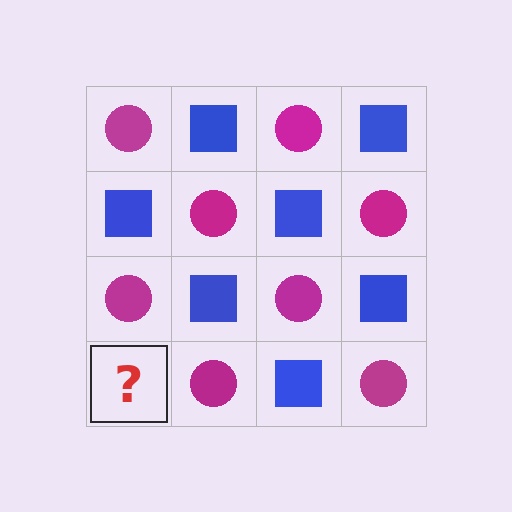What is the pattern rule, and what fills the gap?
The rule is that it alternates magenta circle and blue square in a checkerboard pattern. The gap should be filled with a blue square.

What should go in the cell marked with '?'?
The missing cell should contain a blue square.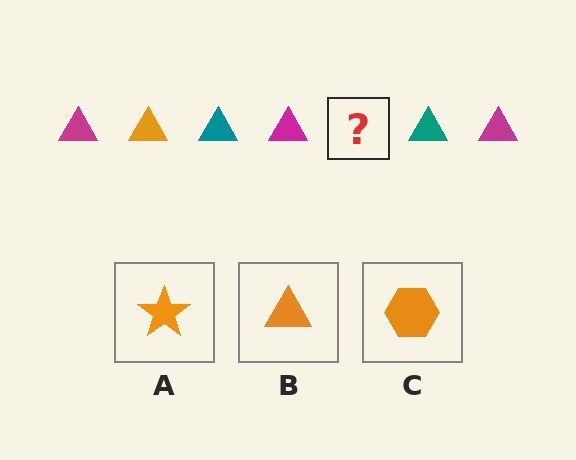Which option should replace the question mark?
Option B.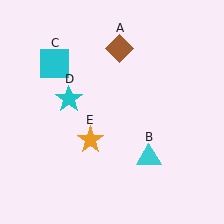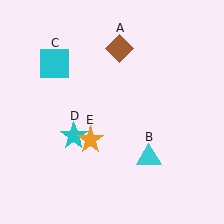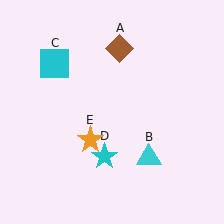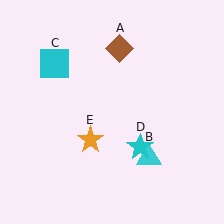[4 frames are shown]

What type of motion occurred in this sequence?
The cyan star (object D) rotated counterclockwise around the center of the scene.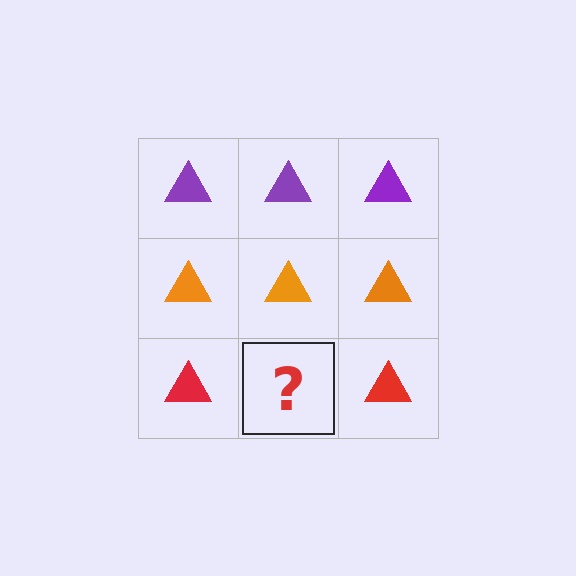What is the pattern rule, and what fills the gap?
The rule is that each row has a consistent color. The gap should be filled with a red triangle.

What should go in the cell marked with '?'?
The missing cell should contain a red triangle.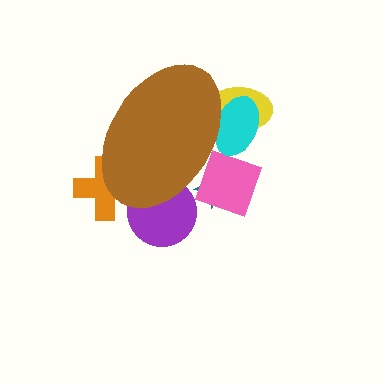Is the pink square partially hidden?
Yes, the pink square is partially hidden behind the brown ellipse.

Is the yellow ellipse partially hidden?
Yes, the yellow ellipse is partially hidden behind the brown ellipse.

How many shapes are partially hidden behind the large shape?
6 shapes are partially hidden.